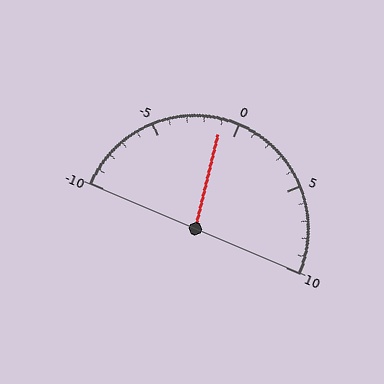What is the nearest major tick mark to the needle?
The nearest major tick mark is 0.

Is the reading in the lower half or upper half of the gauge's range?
The reading is in the lower half of the range (-10 to 10).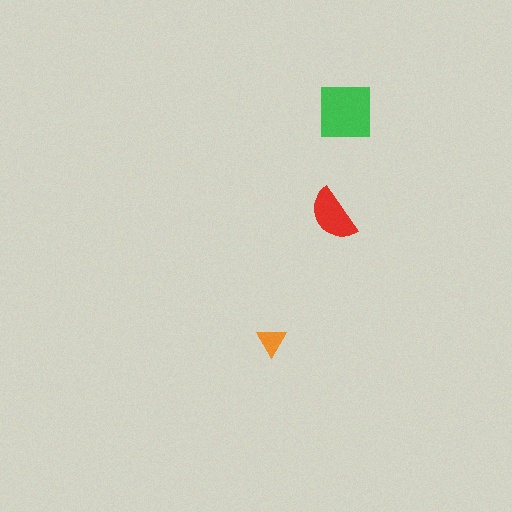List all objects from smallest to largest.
The orange triangle, the red semicircle, the green square.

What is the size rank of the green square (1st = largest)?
1st.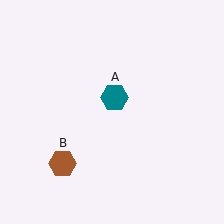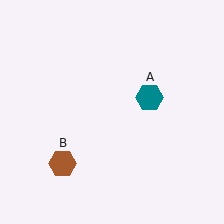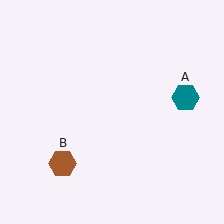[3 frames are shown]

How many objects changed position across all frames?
1 object changed position: teal hexagon (object A).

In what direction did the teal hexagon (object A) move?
The teal hexagon (object A) moved right.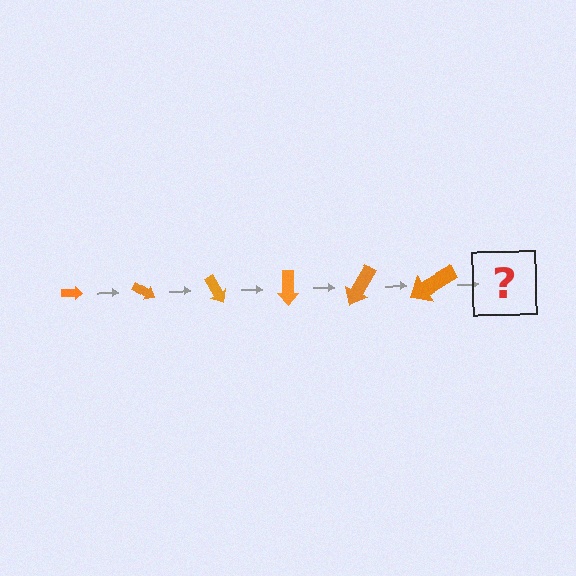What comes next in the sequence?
The next element should be an arrow, larger than the previous one and rotated 180 degrees from the start.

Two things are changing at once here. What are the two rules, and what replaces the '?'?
The two rules are that the arrow grows larger each step and it rotates 30 degrees each step. The '?' should be an arrow, larger than the previous one and rotated 180 degrees from the start.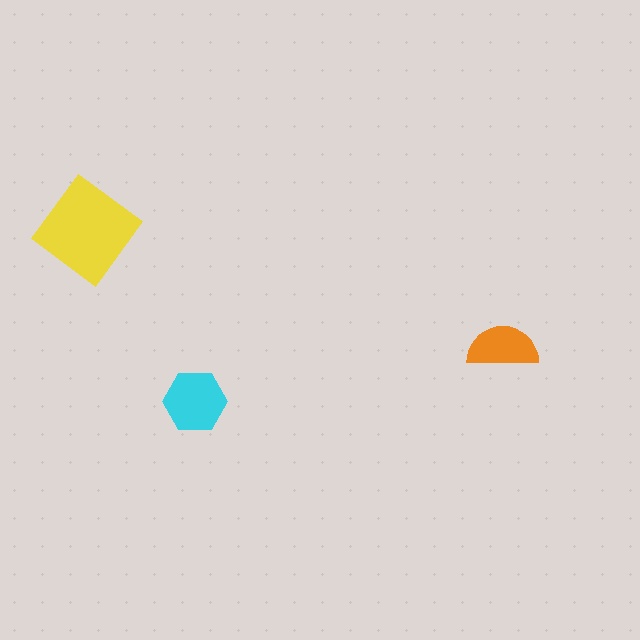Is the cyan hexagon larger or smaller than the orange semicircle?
Larger.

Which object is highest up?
The yellow diamond is topmost.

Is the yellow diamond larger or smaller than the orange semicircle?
Larger.